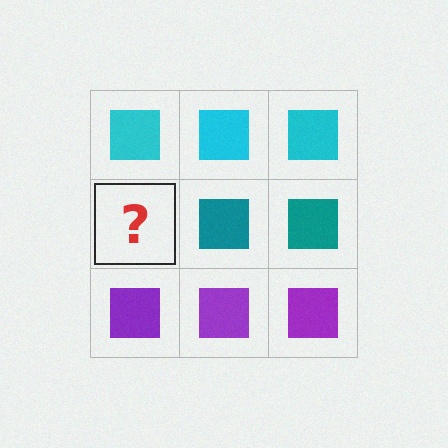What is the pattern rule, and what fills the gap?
The rule is that each row has a consistent color. The gap should be filled with a teal square.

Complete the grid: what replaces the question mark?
The question mark should be replaced with a teal square.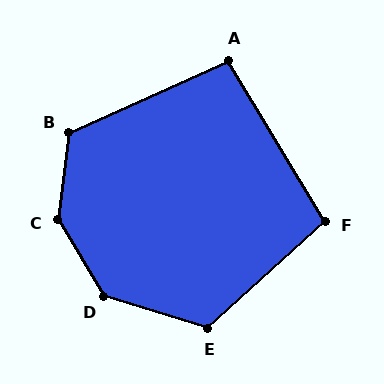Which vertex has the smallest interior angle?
A, at approximately 97 degrees.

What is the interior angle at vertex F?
Approximately 101 degrees (obtuse).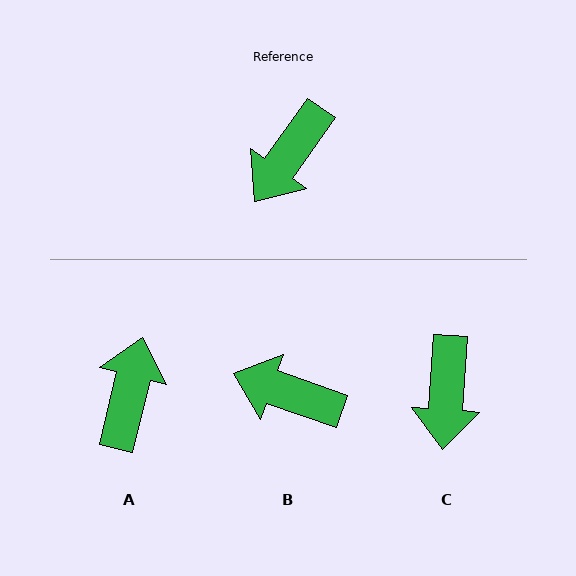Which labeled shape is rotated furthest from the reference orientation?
A, about 158 degrees away.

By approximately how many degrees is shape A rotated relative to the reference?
Approximately 158 degrees clockwise.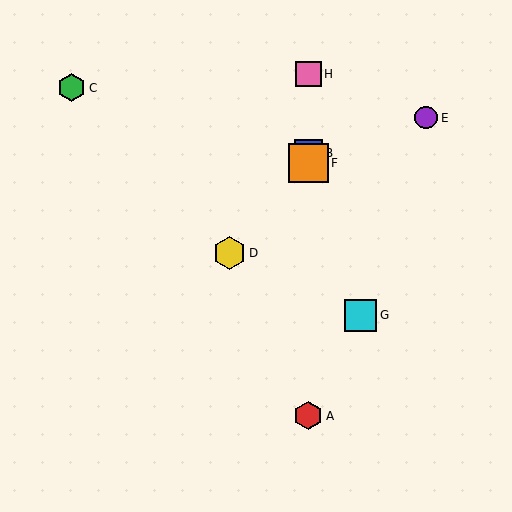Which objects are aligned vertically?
Objects A, B, F, H are aligned vertically.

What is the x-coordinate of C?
Object C is at x≈72.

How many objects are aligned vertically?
4 objects (A, B, F, H) are aligned vertically.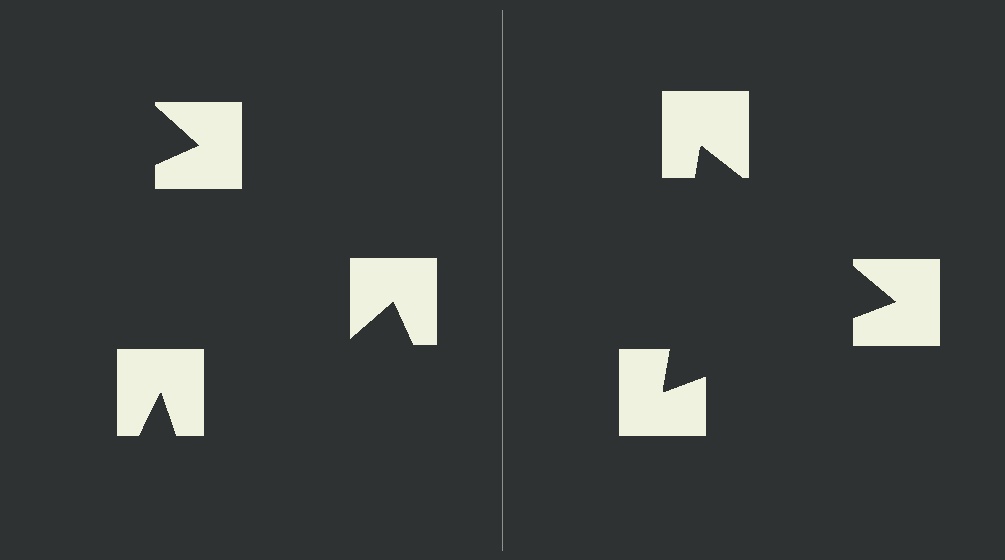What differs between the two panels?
The notched squares are positioned identically on both sides; only the wedge orientations differ. On the right they align to a triangle; on the left they are misaligned.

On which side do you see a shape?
An illusory triangle appears on the right side. On the left side the wedge cuts are rotated, so no coherent shape forms.